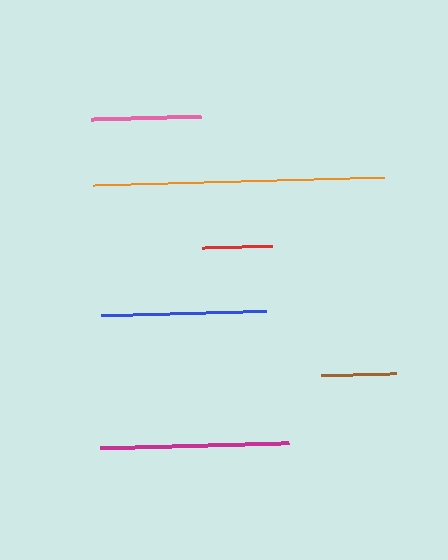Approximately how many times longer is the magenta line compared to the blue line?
The magenta line is approximately 1.1 times the length of the blue line.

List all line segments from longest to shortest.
From longest to shortest: orange, magenta, blue, pink, brown, red.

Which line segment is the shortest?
The red line is the shortest at approximately 69 pixels.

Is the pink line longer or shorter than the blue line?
The blue line is longer than the pink line.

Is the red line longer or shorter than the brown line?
The brown line is longer than the red line.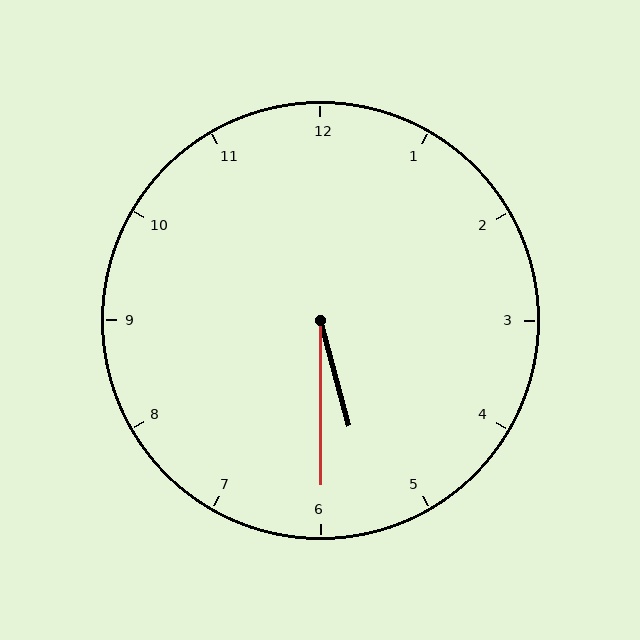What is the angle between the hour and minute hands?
Approximately 15 degrees.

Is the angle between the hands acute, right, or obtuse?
It is acute.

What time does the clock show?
5:30.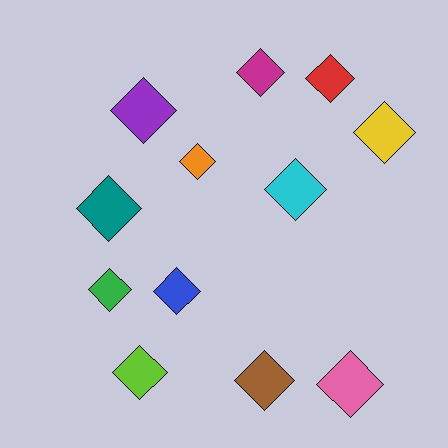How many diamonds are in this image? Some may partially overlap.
There are 12 diamonds.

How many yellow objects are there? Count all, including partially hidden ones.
There is 1 yellow object.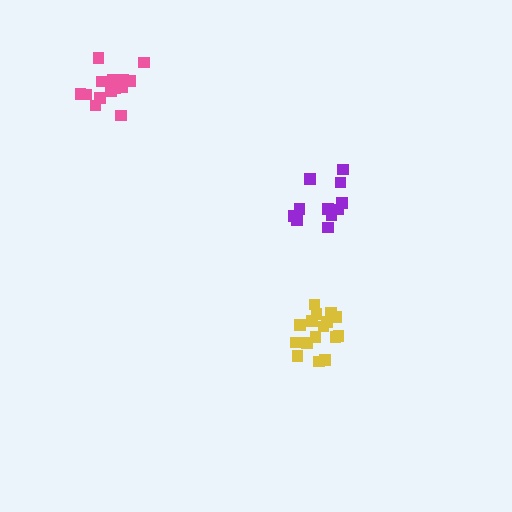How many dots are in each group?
Group 1: 16 dots, Group 2: 14 dots, Group 3: 11 dots (41 total).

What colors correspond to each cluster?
The clusters are colored: yellow, pink, purple.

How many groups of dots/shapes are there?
There are 3 groups.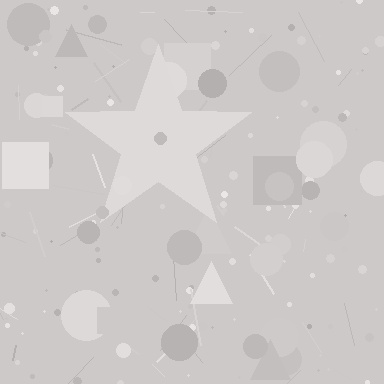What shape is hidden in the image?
A star is hidden in the image.